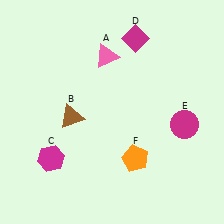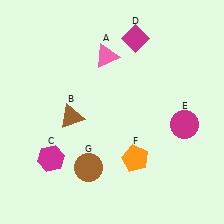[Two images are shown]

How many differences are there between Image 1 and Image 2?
There is 1 difference between the two images.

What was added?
A brown circle (G) was added in Image 2.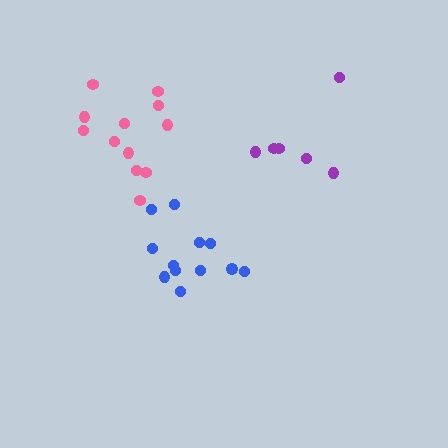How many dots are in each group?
Group 1: 12 dots, Group 2: 12 dots, Group 3: 6 dots (30 total).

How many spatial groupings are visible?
There are 3 spatial groupings.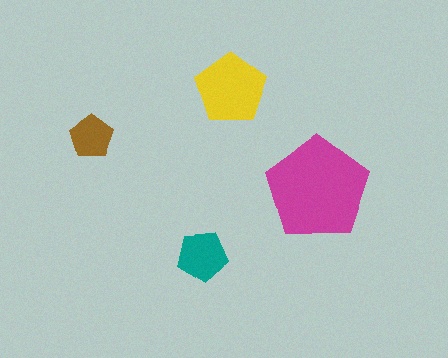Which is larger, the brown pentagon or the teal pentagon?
The teal one.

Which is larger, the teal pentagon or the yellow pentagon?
The yellow one.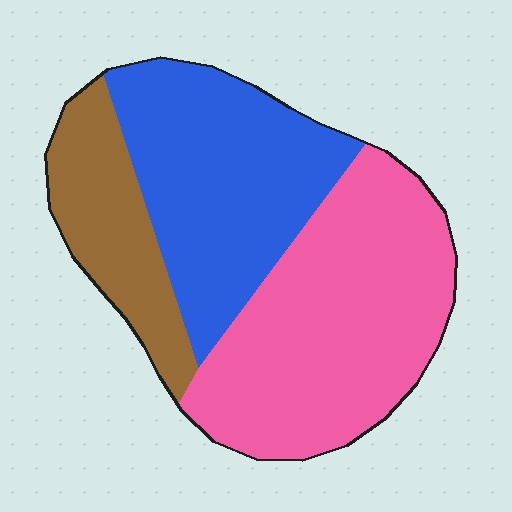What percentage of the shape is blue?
Blue takes up about three eighths (3/8) of the shape.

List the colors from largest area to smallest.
From largest to smallest: pink, blue, brown.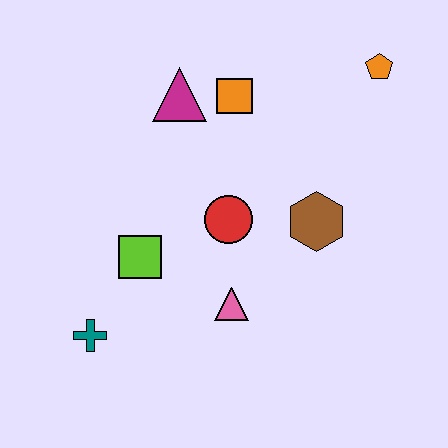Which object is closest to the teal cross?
The lime square is closest to the teal cross.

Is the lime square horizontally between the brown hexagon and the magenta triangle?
No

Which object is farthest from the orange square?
The teal cross is farthest from the orange square.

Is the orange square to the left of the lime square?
No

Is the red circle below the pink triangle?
No